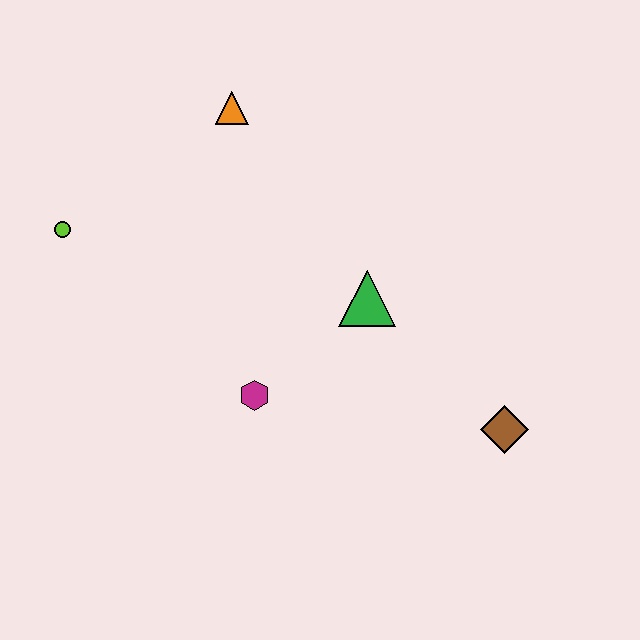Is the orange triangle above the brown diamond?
Yes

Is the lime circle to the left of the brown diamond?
Yes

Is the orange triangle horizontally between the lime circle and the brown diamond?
Yes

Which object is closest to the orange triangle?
The lime circle is closest to the orange triangle.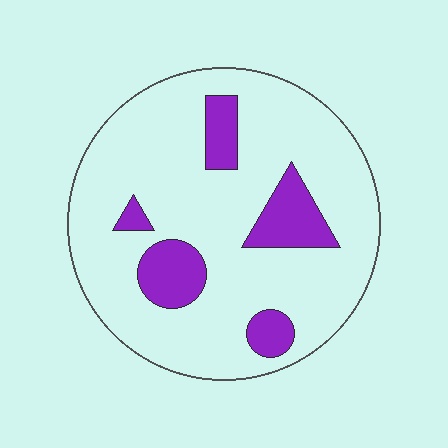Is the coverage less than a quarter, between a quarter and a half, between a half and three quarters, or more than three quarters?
Less than a quarter.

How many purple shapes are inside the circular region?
5.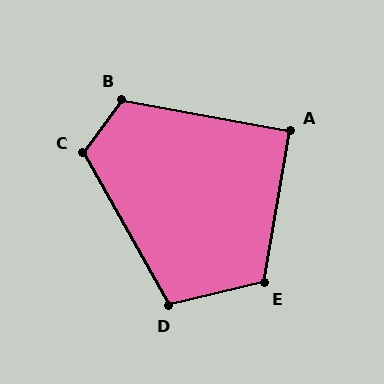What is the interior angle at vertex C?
Approximately 115 degrees (obtuse).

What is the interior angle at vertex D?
Approximately 106 degrees (obtuse).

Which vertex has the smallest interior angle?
A, at approximately 91 degrees.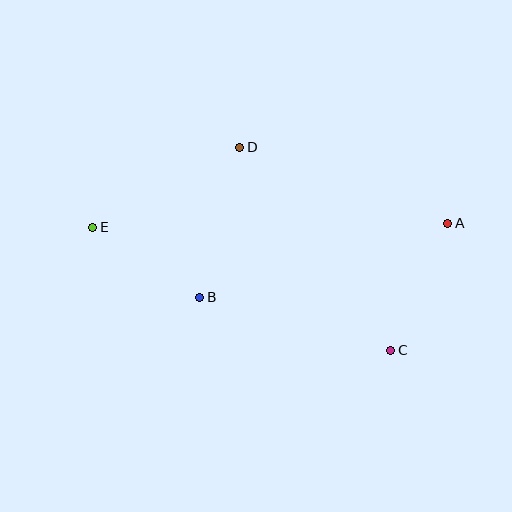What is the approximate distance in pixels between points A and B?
The distance between A and B is approximately 259 pixels.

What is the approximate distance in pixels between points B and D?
The distance between B and D is approximately 155 pixels.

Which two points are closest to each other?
Points B and E are closest to each other.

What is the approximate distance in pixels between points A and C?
The distance between A and C is approximately 139 pixels.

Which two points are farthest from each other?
Points A and E are farthest from each other.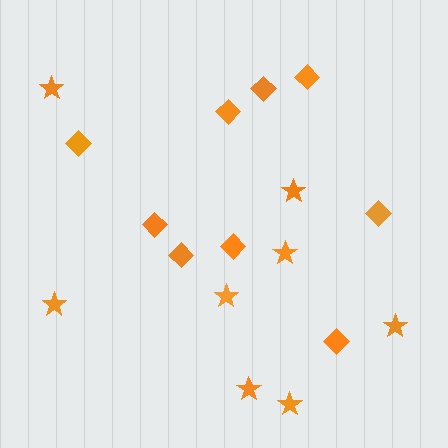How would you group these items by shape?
There are 2 groups: one group of stars (8) and one group of diamonds (9).